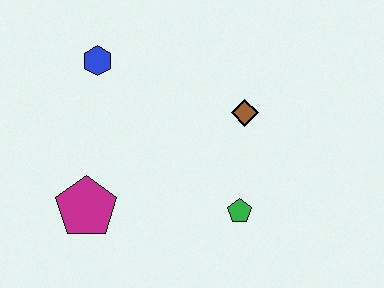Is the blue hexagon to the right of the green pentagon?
No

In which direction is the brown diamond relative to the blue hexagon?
The brown diamond is to the right of the blue hexagon.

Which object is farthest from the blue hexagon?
The green pentagon is farthest from the blue hexagon.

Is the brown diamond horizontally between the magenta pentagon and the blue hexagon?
No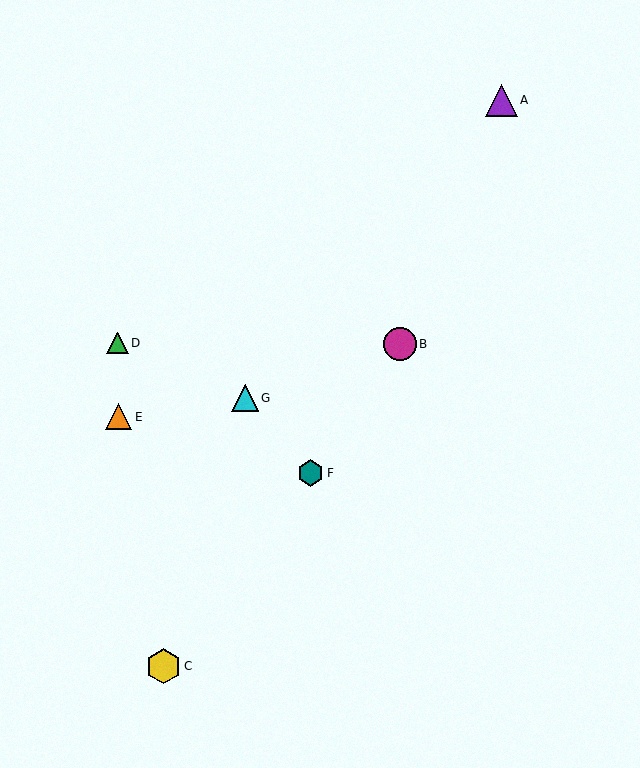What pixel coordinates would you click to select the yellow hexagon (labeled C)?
Click at (163, 666) to select the yellow hexagon C.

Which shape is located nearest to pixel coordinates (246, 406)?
The cyan triangle (labeled G) at (245, 398) is nearest to that location.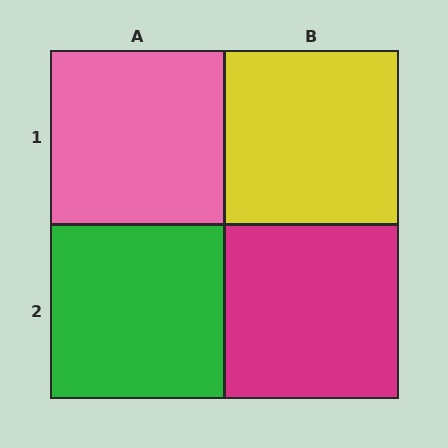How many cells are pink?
1 cell is pink.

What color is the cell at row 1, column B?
Yellow.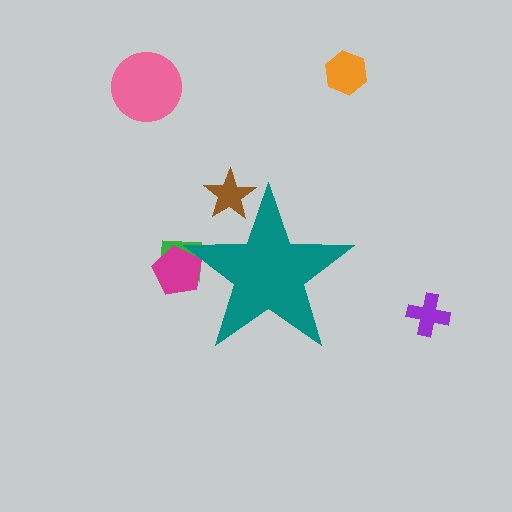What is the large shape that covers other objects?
A teal star.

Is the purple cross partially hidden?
No, the purple cross is fully visible.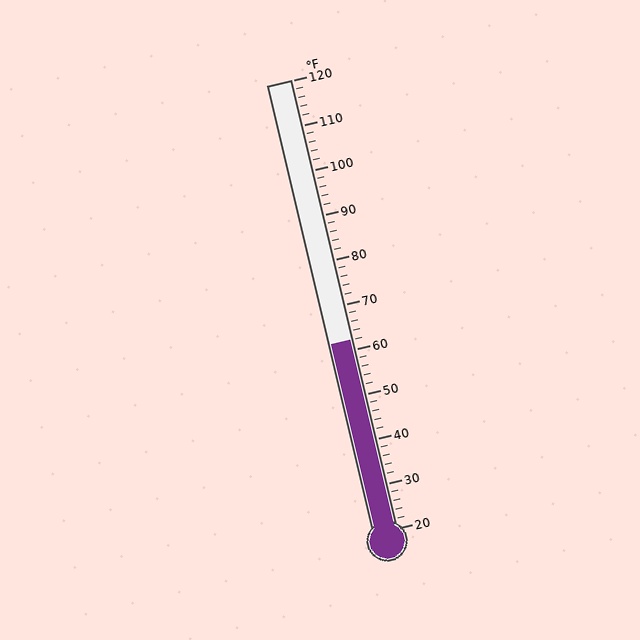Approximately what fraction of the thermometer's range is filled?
The thermometer is filled to approximately 40% of its range.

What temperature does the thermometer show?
The thermometer shows approximately 62°F.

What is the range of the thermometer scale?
The thermometer scale ranges from 20°F to 120°F.